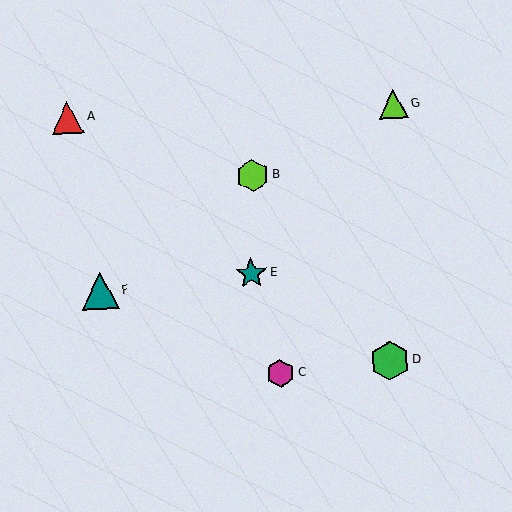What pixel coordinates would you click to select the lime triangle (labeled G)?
Click at (394, 104) to select the lime triangle G.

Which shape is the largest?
The green hexagon (labeled D) is the largest.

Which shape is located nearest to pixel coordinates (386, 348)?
The green hexagon (labeled D) at (390, 361) is nearest to that location.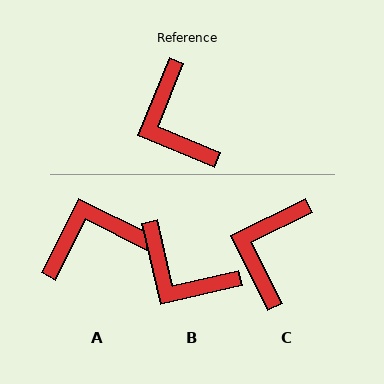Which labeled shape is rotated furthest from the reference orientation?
A, about 94 degrees away.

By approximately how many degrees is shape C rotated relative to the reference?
Approximately 41 degrees clockwise.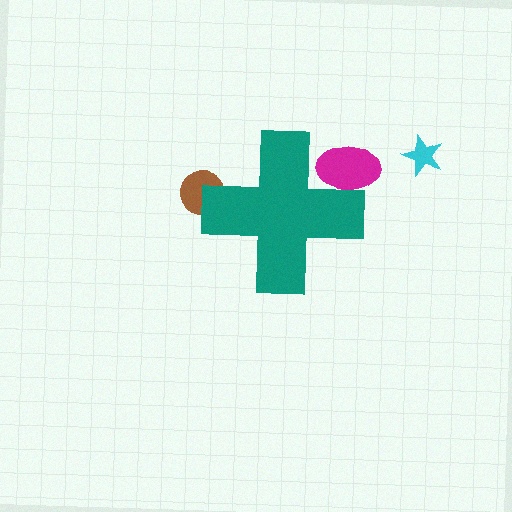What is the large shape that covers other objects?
A teal cross.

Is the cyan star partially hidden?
No, the cyan star is fully visible.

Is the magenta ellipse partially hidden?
Yes, the magenta ellipse is partially hidden behind the teal cross.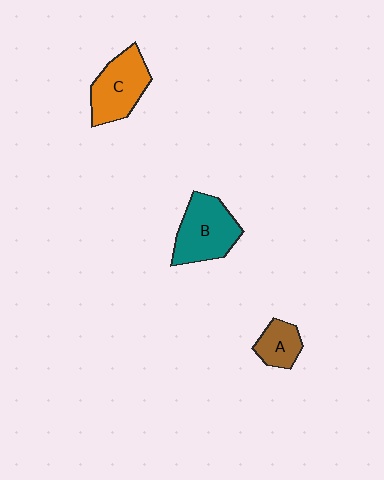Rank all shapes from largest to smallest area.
From largest to smallest: B (teal), C (orange), A (brown).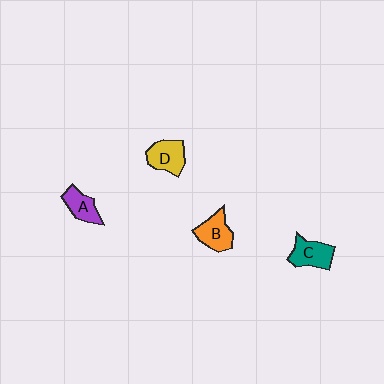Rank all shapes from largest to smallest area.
From largest to smallest: C (teal), D (yellow), B (orange), A (purple).